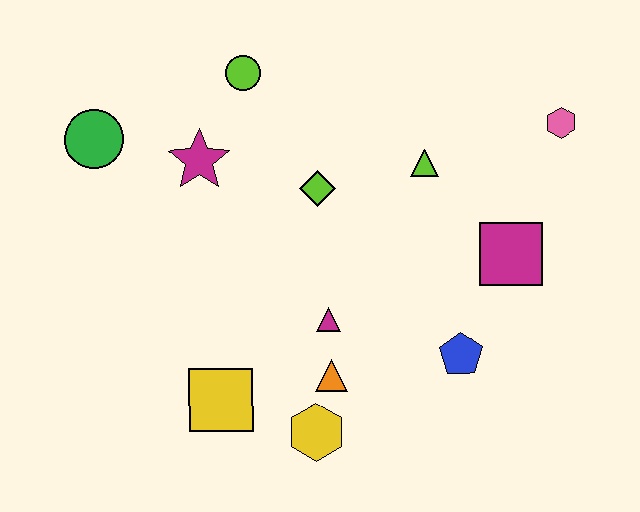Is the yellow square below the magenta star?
Yes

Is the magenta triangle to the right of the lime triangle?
No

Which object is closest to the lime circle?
The magenta star is closest to the lime circle.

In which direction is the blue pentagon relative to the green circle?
The blue pentagon is to the right of the green circle.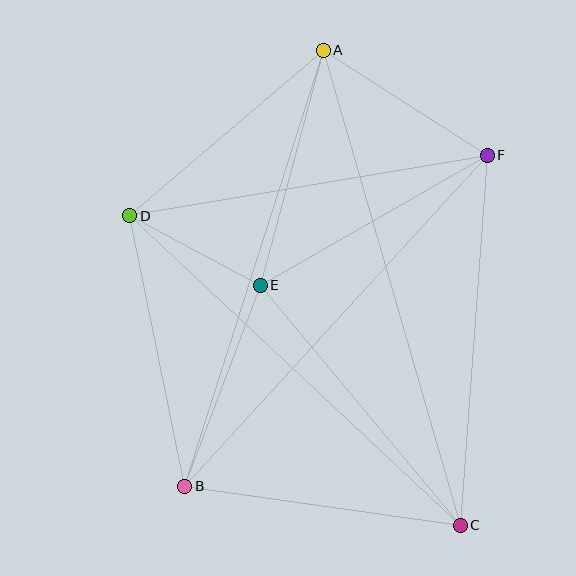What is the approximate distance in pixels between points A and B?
The distance between A and B is approximately 457 pixels.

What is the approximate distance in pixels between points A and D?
The distance between A and D is approximately 255 pixels.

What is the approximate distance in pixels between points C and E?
The distance between C and E is approximately 312 pixels.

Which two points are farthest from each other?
Points A and C are farthest from each other.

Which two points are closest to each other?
Points D and E are closest to each other.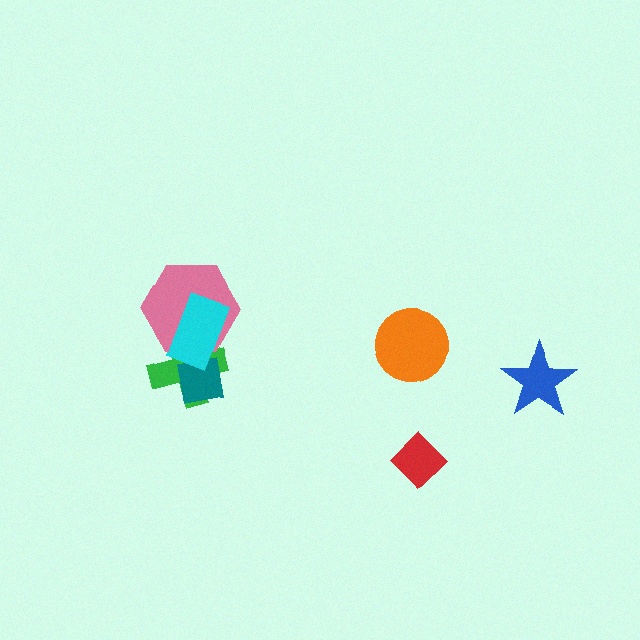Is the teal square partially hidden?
Yes, it is partially covered by another shape.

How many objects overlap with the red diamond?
0 objects overlap with the red diamond.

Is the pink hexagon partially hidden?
Yes, it is partially covered by another shape.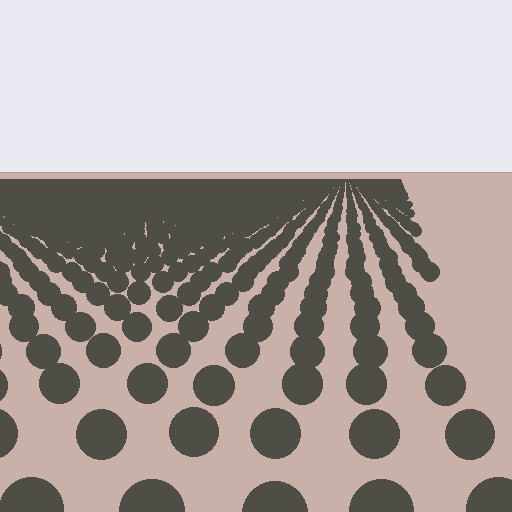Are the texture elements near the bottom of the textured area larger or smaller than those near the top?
Larger. Near the bottom, elements are closer to the viewer and appear at a bigger on-screen size.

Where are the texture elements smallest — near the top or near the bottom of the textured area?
Near the top.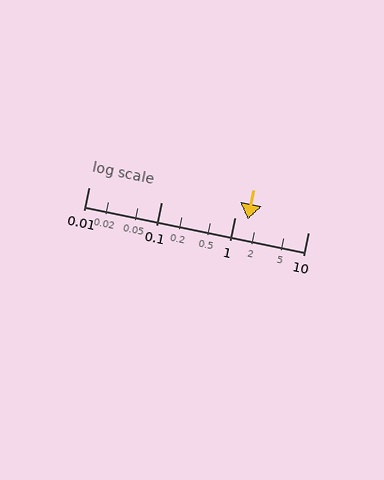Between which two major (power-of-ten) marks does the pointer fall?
The pointer is between 1 and 10.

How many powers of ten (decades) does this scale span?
The scale spans 3 decades, from 0.01 to 10.